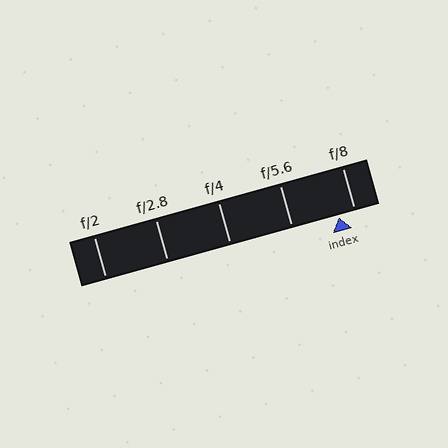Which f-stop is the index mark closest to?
The index mark is closest to f/8.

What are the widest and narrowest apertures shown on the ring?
The widest aperture shown is f/2 and the narrowest is f/8.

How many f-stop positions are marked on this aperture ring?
There are 5 f-stop positions marked.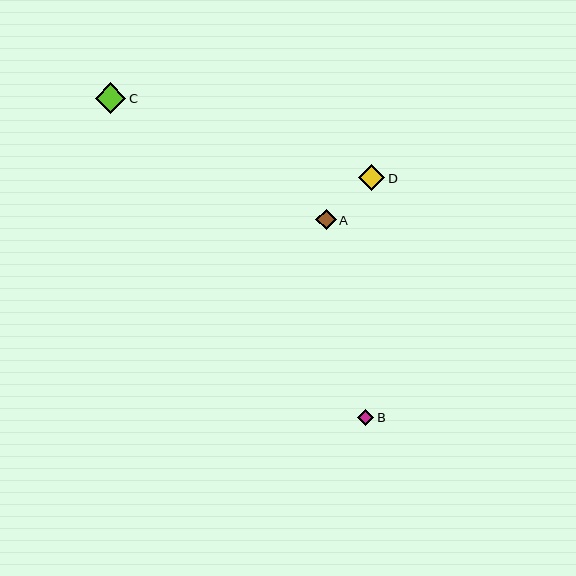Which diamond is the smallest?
Diamond B is the smallest with a size of approximately 17 pixels.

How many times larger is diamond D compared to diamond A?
Diamond D is approximately 1.3 times the size of diamond A.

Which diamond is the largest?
Diamond C is the largest with a size of approximately 31 pixels.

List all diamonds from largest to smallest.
From largest to smallest: C, D, A, B.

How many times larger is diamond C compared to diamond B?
Diamond C is approximately 1.8 times the size of diamond B.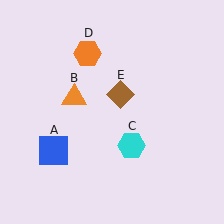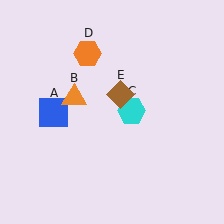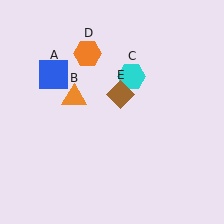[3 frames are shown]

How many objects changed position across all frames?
2 objects changed position: blue square (object A), cyan hexagon (object C).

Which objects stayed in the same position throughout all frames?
Orange triangle (object B) and orange hexagon (object D) and brown diamond (object E) remained stationary.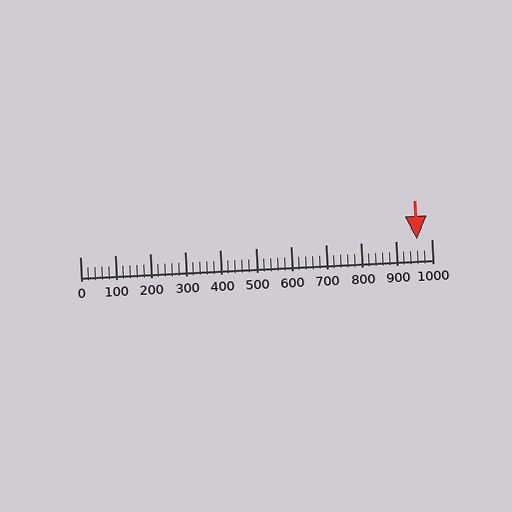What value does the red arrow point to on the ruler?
The red arrow points to approximately 960.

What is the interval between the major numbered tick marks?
The major tick marks are spaced 100 units apart.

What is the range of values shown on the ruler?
The ruler shows values from 0 to 1000.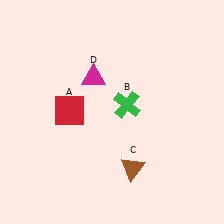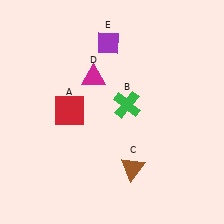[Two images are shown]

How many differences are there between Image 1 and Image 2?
There is 1 difference between the two images.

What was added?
A purple diamond (E) was added in Image 2.